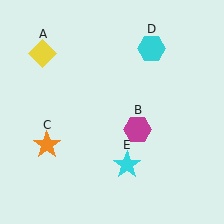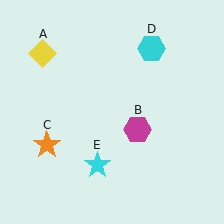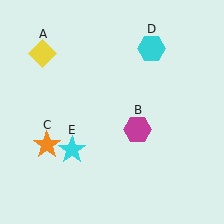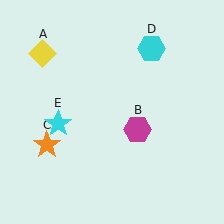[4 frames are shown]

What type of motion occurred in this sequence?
The cyan star (object E) rotated clockwise around the center of the scene.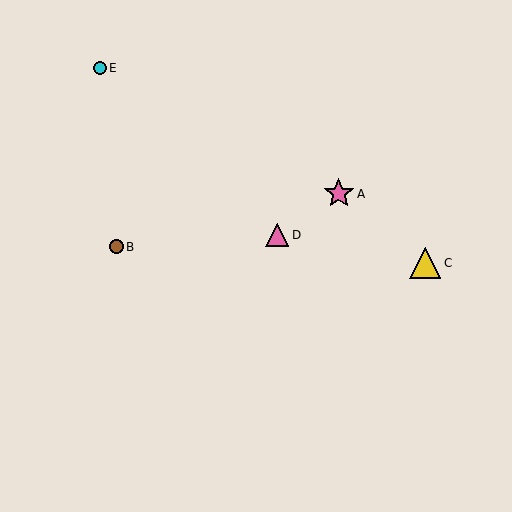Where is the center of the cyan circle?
The center of the cyan circle is at (100, 68).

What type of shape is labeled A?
Shape A is a pink star.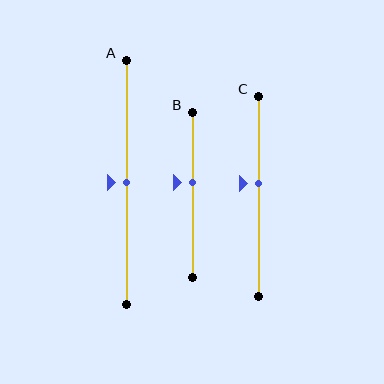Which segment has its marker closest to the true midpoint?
Segment A has its marker closest to the true midpoint.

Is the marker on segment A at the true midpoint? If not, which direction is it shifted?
Yes, the marker on segment A is at the true midpoint.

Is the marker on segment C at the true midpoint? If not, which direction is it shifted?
No, the marker on segment C is shifted upward by about 6% of the segment length.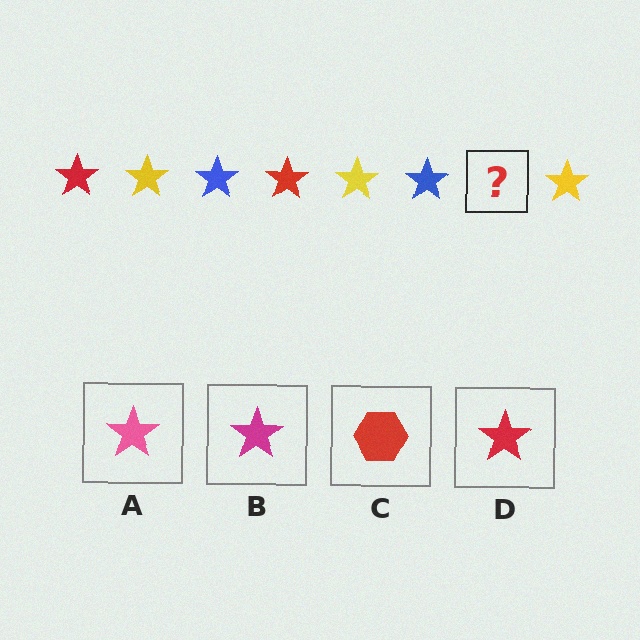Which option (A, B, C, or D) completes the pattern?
D.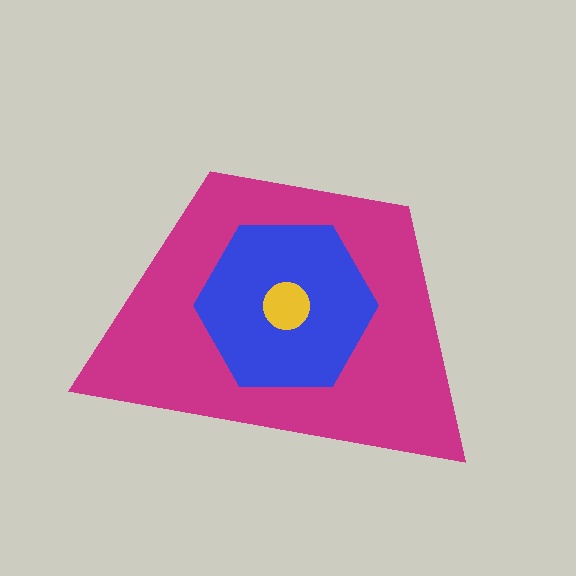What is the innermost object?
The yellow circle.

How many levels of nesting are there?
3.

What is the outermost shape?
The magenta trapezoid.